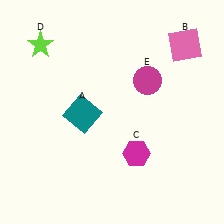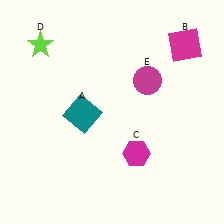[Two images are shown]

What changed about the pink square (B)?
In Image 1, B is pink. In Image 2, it changed to magenta.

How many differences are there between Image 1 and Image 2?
There is 1 difference between the two images.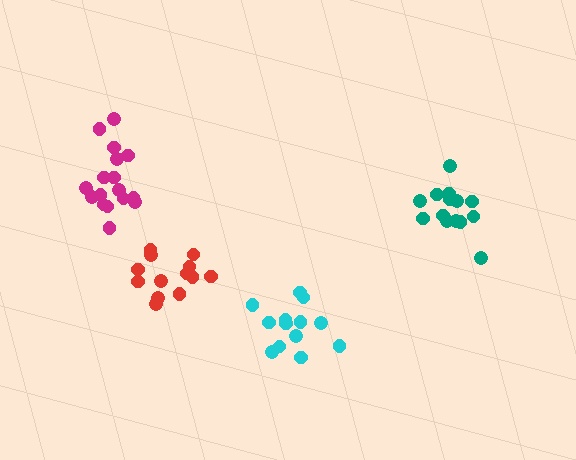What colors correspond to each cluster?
The clusters are colored: cyan, teal, red, magenta.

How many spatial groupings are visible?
There are 4 spatial groupings.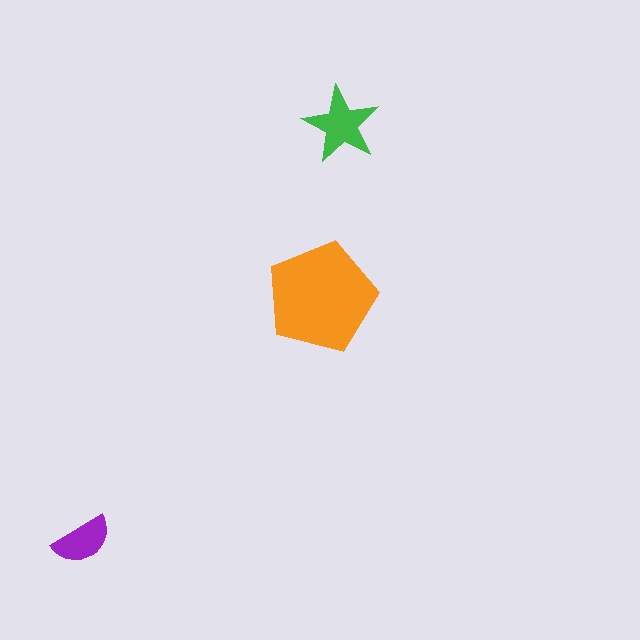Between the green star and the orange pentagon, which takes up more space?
The orange pentagon.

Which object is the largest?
The orange pentagon.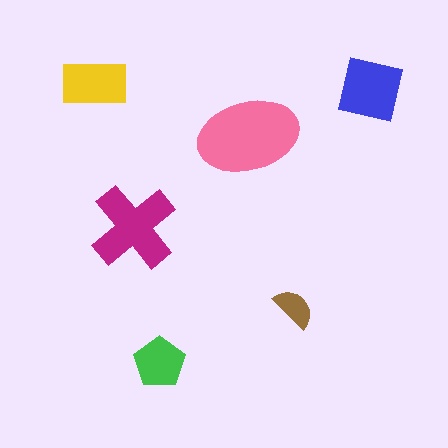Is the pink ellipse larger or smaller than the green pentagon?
Larger.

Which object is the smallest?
The brown semicircle.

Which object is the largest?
The pink ellipse.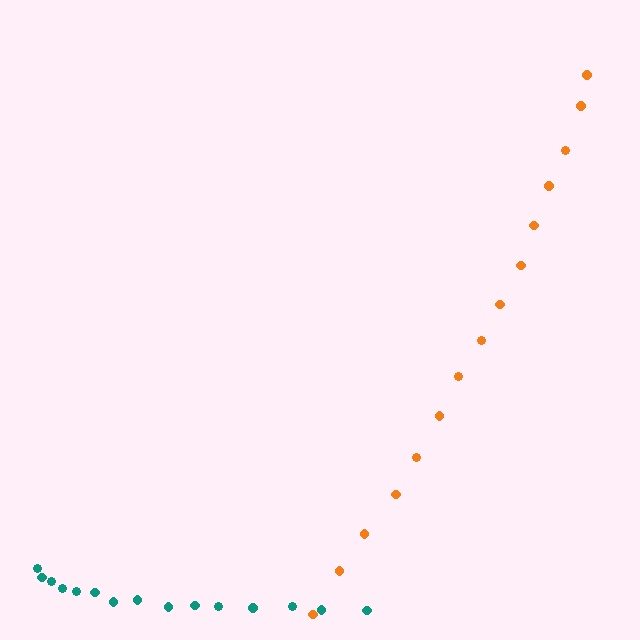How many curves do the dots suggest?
There are 2 distinct paths.